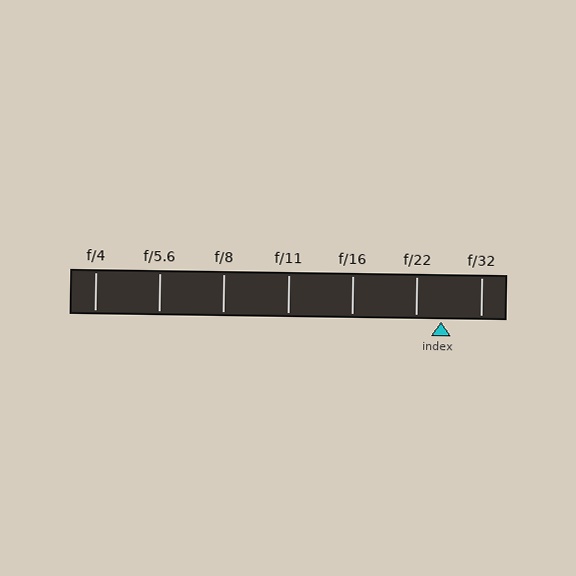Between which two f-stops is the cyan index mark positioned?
The index mark is between f/22 and f/32.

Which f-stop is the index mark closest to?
The index mark is closest to f/22.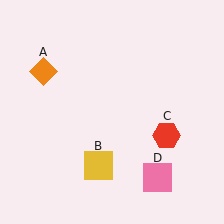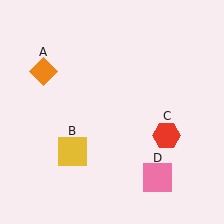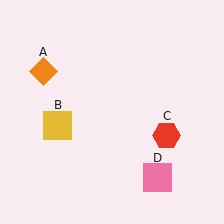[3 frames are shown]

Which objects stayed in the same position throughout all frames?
Orange diamond (object A) and red hexagon (object C) and pink square (object D) remained stationary.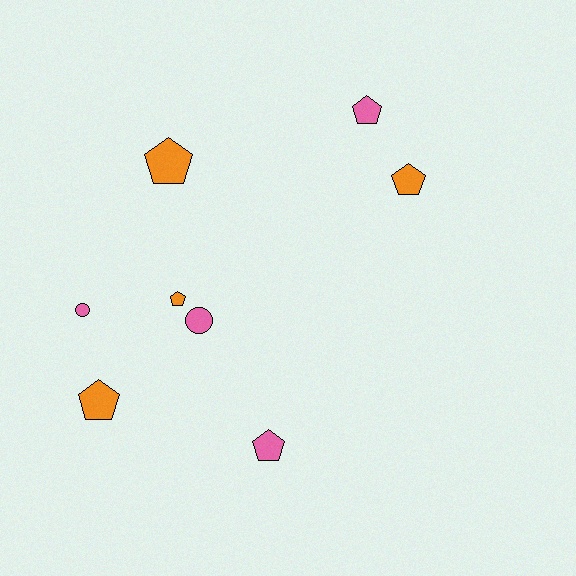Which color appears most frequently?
Pink, with 4 objects.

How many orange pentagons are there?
There are 4 orange pentagons.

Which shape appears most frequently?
Pentagon, with 6 objects.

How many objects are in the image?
There are 8 objects.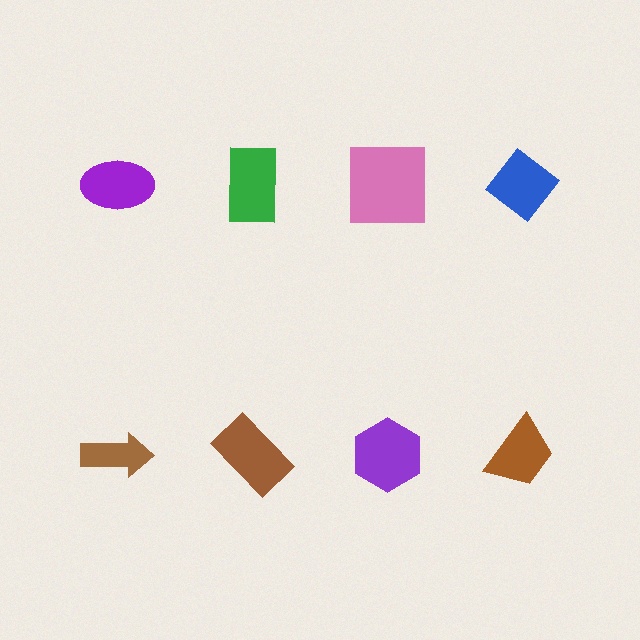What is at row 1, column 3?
A pink square.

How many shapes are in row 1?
4 shapes.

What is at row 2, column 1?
A brown arrow.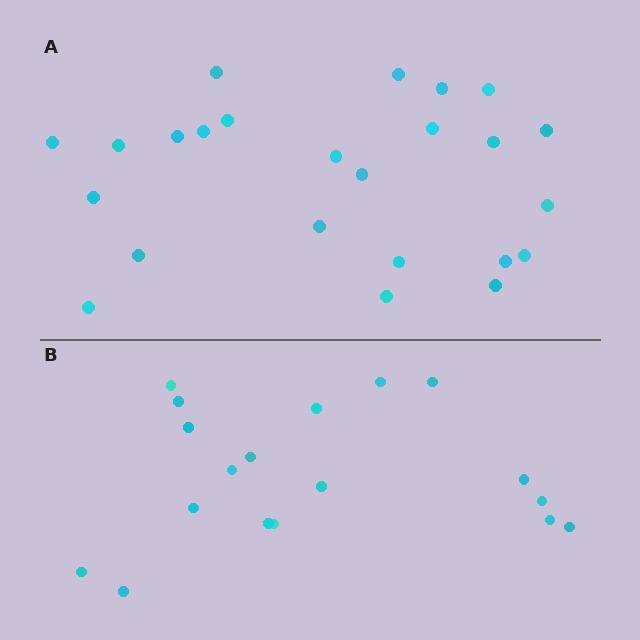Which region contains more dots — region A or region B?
Region A (the top region) has more dots.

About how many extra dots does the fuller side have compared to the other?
Region A has about 6 more dots than region B.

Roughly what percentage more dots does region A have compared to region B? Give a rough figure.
About 35% more.